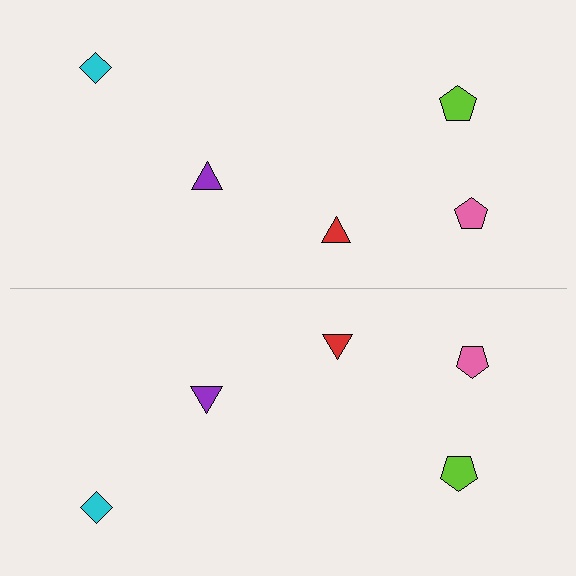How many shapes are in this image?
There are 10 shapes in this image.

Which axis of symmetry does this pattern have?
The pattern has a horizontal axis of symmetry running through the center of the image.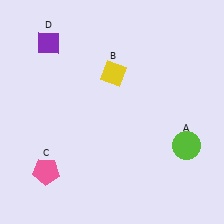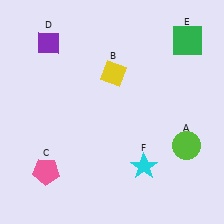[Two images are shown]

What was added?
A green square (E), a cyan star (F) were added in Image 2.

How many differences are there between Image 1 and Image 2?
There are 2 differences between the two images.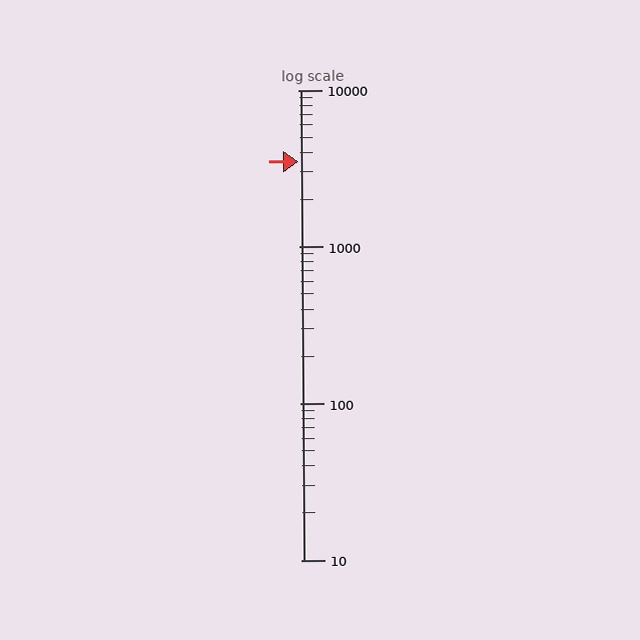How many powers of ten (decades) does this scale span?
The scale spans 3 decades, from 10 to 10000.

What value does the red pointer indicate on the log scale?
The pointer indicates approximately 3500.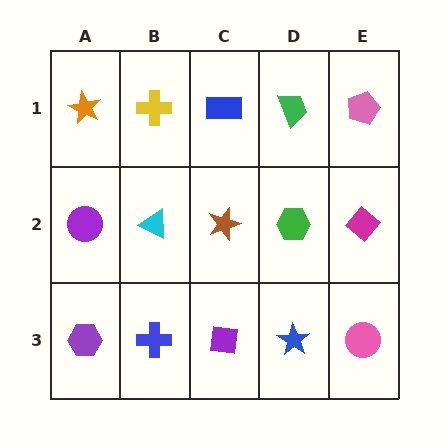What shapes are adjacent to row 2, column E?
A pink pentagon (row 1, column E), a pink circle (row 3, column E), a green hexagon (row 2, column D).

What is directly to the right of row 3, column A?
A blue cross.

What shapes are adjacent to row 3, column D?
A green hexagon (row 2, column D), a purple square (row 3, column C), a pink circle (row 3, column E).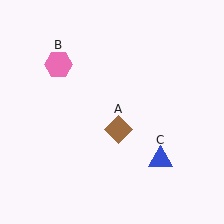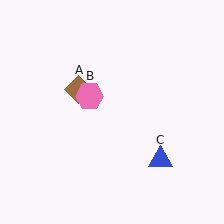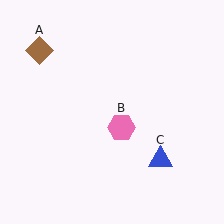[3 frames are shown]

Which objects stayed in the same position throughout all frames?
Blue triangle (object C) remained stationary.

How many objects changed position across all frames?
2 objects changed position: brown diamond (object A), pink hexagon (object B).